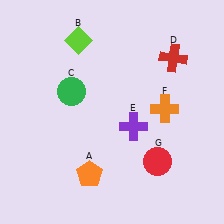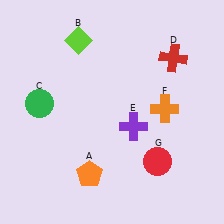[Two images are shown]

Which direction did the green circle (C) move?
The green circle (C) moved left.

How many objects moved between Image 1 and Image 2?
1 object moved between the two images.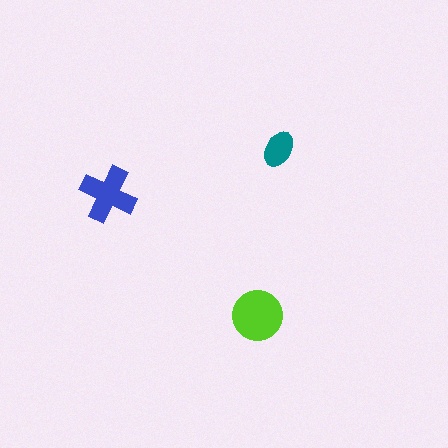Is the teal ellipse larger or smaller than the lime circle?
Smaller.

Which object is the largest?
The lime circle.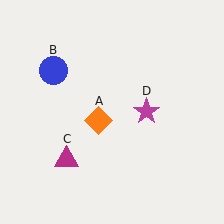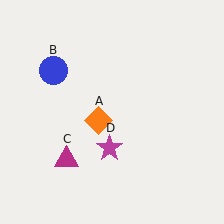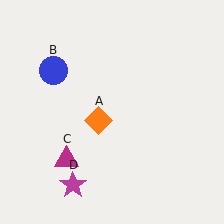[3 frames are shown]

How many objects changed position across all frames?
1 object changed position: magenta star (object D).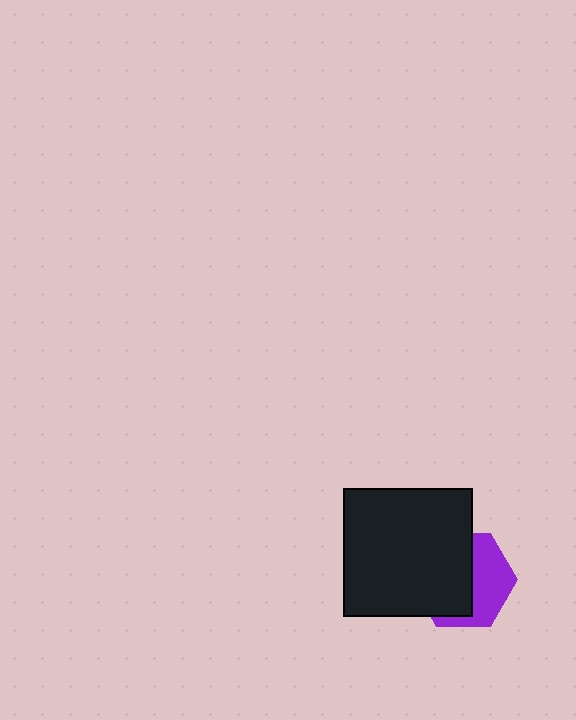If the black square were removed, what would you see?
You would see the complete purple hexagon.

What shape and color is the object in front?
The object in front is a black square.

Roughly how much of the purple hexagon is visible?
A small part of it is visible (roughly 43%).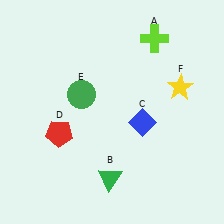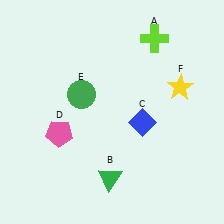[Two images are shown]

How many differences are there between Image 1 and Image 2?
There is 1 difference between the two images.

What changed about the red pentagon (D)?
In Image 1, D is red. In Image 2, it changed to pink.